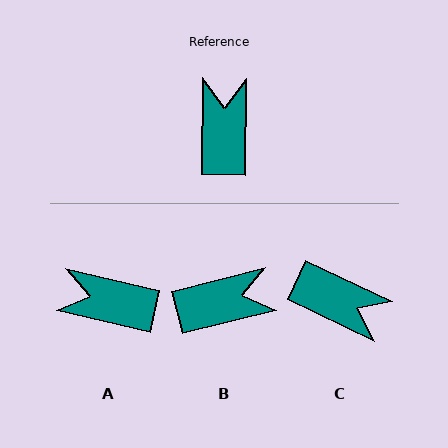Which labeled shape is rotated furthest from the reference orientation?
C, about 115 degrees away.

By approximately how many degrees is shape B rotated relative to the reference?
Approximately 75 degrees clockwise.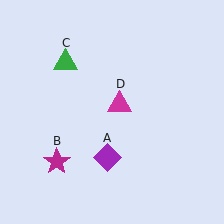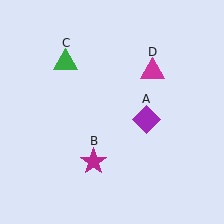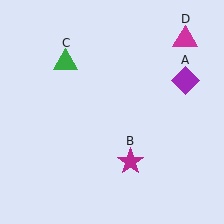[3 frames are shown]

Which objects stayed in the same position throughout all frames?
Green triangle (object C) remained stationary.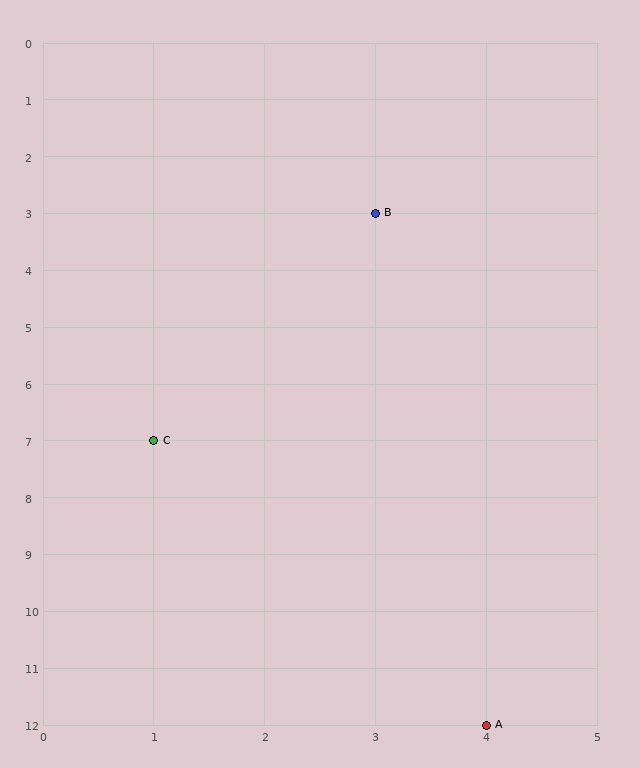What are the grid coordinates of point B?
Point B is at grid coordinates (3, 3).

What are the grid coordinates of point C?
Point C is at grid coordinates (1, 7).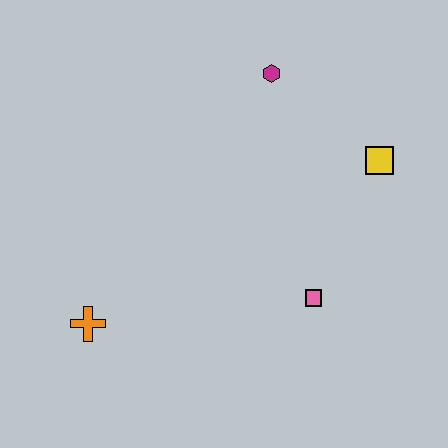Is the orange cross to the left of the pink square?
Yes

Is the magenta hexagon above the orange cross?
Yes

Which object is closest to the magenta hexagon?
The yellow square is closest to the magenta hexagon.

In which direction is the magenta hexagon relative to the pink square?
The magenta hexagon is above the pink square.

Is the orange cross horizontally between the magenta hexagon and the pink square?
No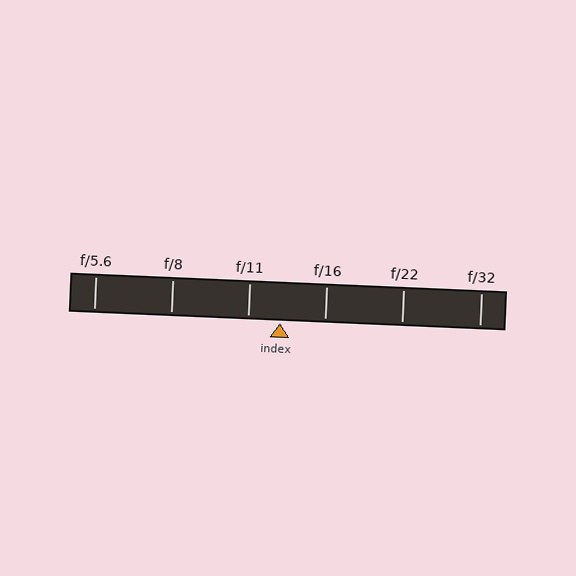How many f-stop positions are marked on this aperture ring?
There are 6 f-stop positions marked.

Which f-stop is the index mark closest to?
The index mark is closest to f/11.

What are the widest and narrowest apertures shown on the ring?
The widest aperture shown is f/5.6 and the narrowest is f/32.